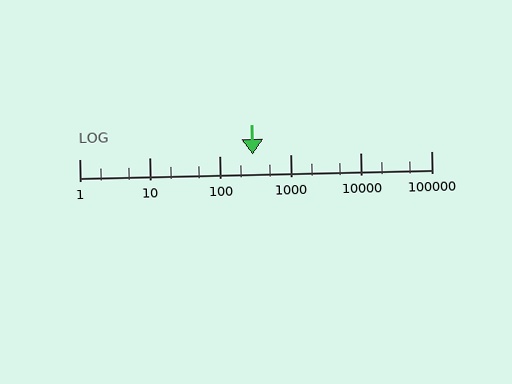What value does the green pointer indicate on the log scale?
The pointer indicates approximately 290.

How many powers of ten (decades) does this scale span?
The scale spans 5 decades, from 1 to 100000.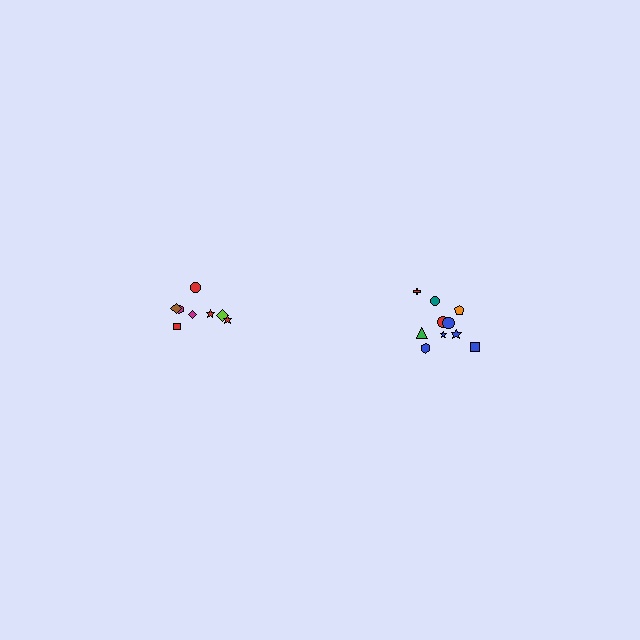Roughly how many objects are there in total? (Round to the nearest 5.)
Roughly 20 objects in total.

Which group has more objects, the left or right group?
The right group.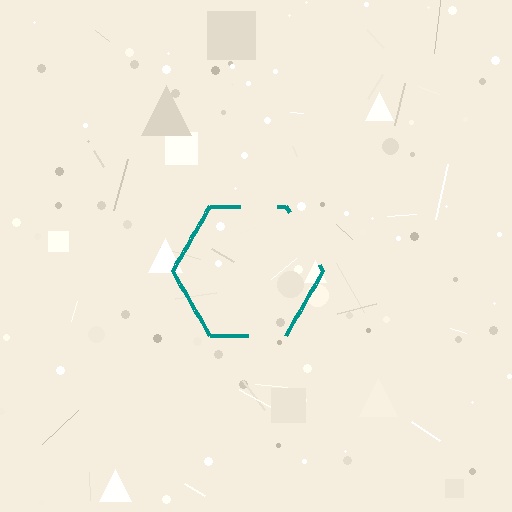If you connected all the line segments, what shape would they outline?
They would outline a hexagon.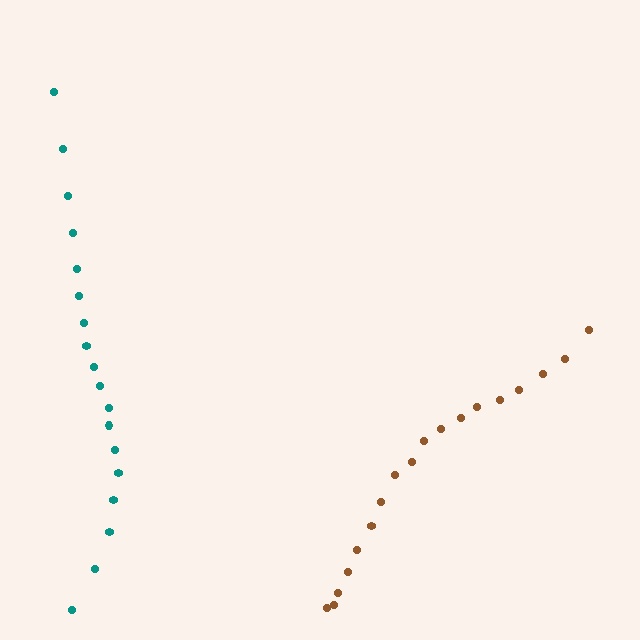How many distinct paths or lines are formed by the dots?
There are 2 distinct paths.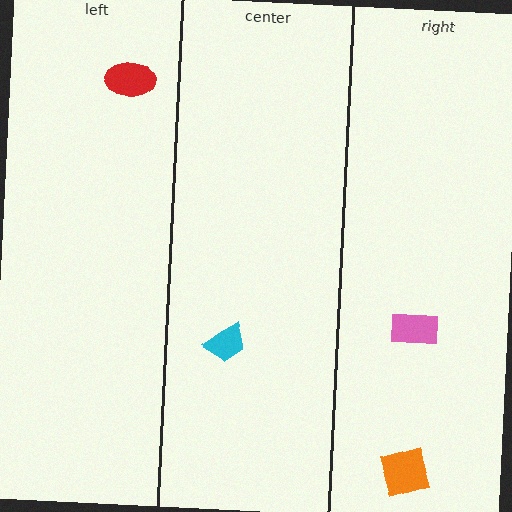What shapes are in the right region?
The orange square, the pink rectangle.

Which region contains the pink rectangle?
The right region.